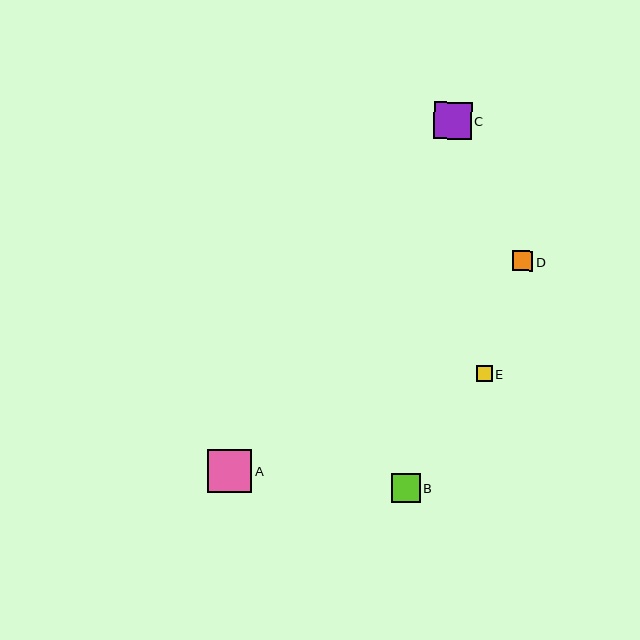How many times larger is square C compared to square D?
Square C is approximately 1.9 times the size of square D.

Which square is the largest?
Square A is the largest with a size of approximately 44 pixels.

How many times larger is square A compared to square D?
Square A is approximately 2.2 times the size of square D.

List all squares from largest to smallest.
From largest to smallest: A, C, B, D, E.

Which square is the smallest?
Square E is the smallest with a size of approximately 16 pixels.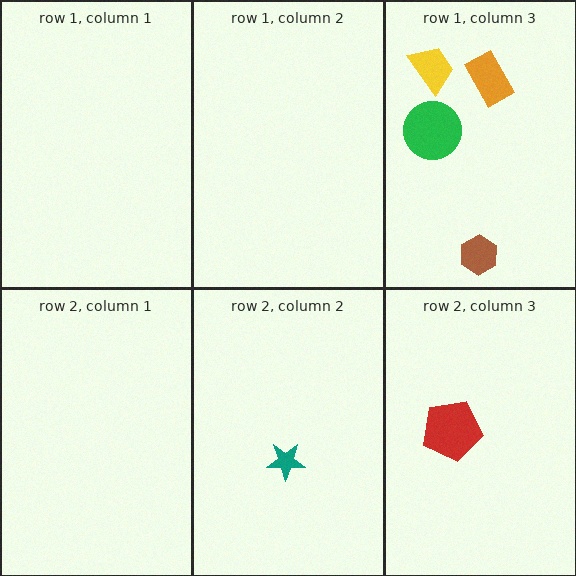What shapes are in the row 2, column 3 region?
The red pentagon.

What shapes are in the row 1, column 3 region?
The green circle, the brown hexagon, the orange rectangle, the yellow trapezoid.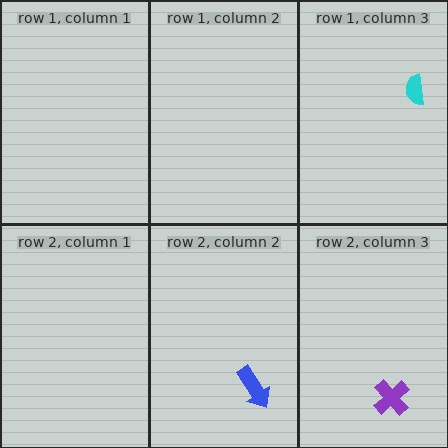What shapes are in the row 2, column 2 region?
The blue arrow.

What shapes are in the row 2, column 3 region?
The purple cross.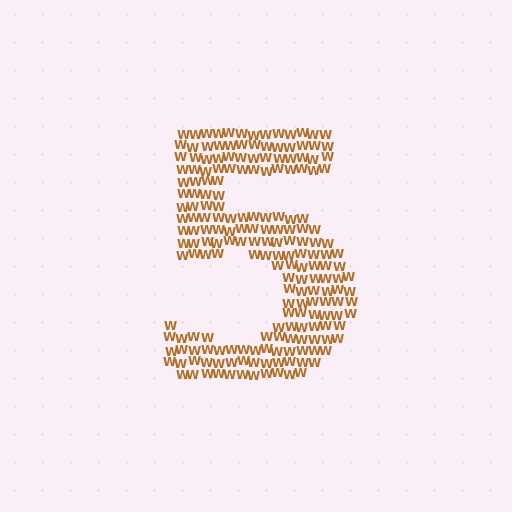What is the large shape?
The large shape is the digit 5.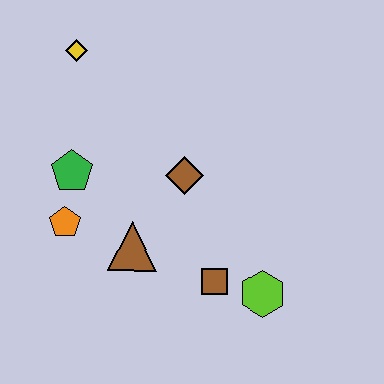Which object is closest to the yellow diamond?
The green pentagon is closest to the yellow diamond.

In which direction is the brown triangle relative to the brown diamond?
The brown triangle is below the brown diamond.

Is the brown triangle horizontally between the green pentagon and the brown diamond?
Yes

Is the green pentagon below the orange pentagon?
No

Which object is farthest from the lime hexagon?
The yellow diamond is farthest from the lime hexagon.